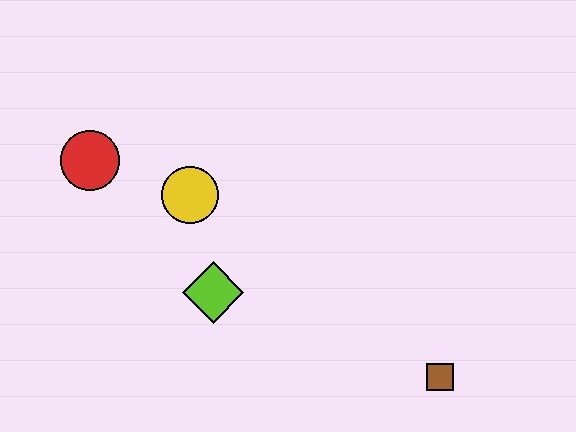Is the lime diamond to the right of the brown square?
No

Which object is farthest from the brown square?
The red circle is farthest from the brown square.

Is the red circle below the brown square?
No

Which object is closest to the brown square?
The lime diamond is closest to the brown square.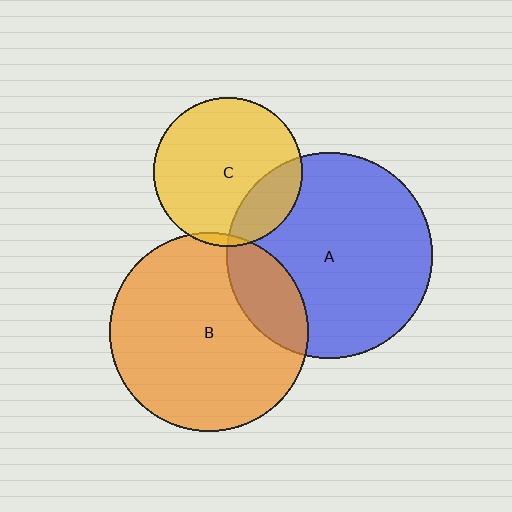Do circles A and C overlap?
Yes.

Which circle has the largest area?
Circle A (blue).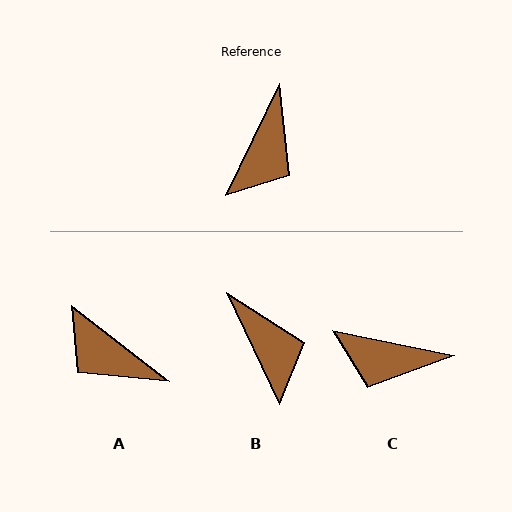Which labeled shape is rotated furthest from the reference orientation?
A, about 102 degrees away.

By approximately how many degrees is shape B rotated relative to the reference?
Approximately 51 degrees counter-clockwise.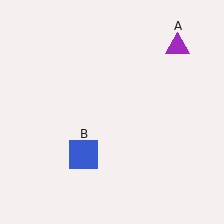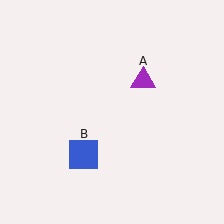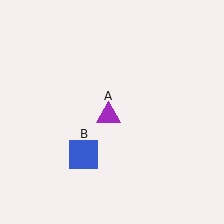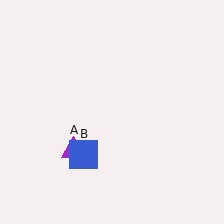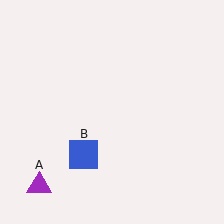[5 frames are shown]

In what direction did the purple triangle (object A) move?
The purple triangle (object A) moved down and to the left.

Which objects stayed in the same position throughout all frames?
Blue square (object B) remained stationary.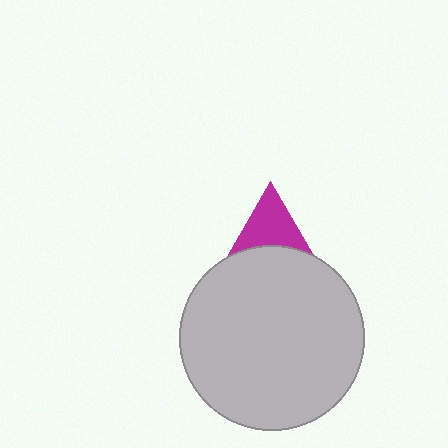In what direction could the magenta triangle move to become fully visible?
The magenta triangle could move up. That would shift it out from behind the light gray circle entirely.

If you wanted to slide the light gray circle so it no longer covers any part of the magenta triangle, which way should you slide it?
Slide it down — that is the most direct way to separate the two shapes.